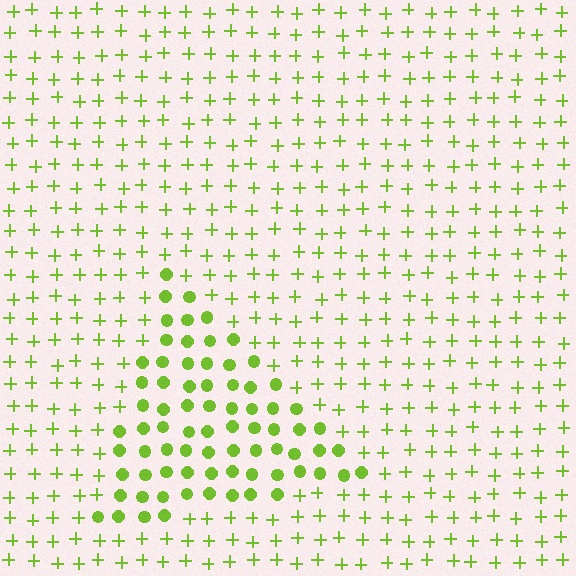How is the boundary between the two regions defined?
The boundary is defined by a change in element shape: circles inside vs. plus signs outside. All elements share the same color and spacing.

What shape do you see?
I see a triangle.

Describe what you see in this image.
The image is filled with small lime elements arranged in a uniform grid. A triangle-shaped region contains circles, while the surrounding area contains plus signs. The boundary is defined purely by the change in element shape.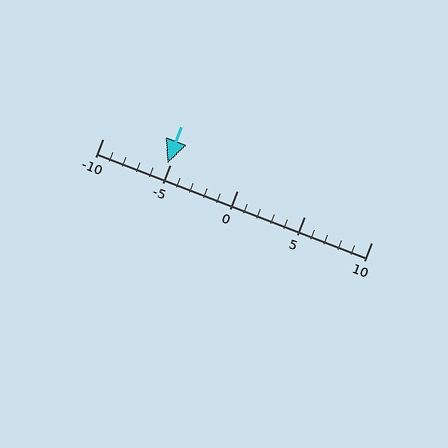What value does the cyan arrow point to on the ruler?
The cyan arrow points to approximately -5.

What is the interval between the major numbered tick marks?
The major tick marks are spaced 5 units apart.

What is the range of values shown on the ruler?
The ruler shows values from -10 to 10.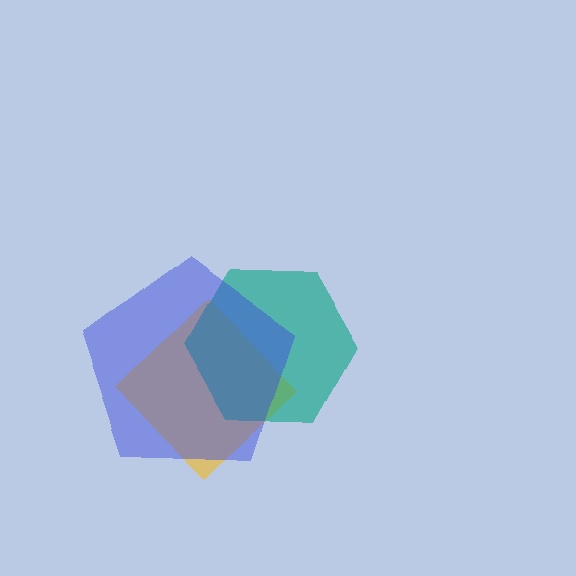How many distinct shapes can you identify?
There are 3 distinct shapes: a yellow diamond, a teal hexagon, a blue pentagon.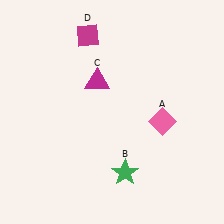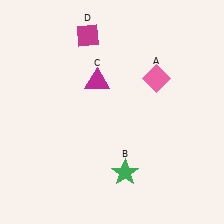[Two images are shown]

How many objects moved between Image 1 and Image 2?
1 object moved between the two images.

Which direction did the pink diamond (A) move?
The pink diamond (A) moved up.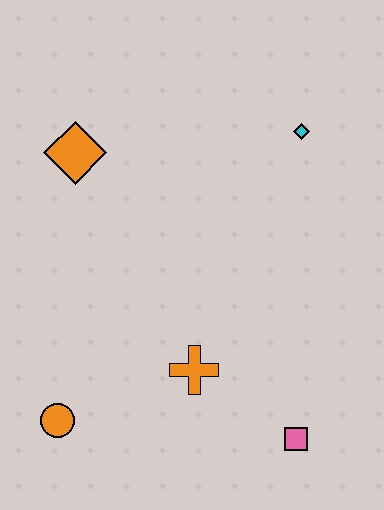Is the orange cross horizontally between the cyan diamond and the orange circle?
Yes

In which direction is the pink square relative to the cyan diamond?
The pink square is below the cyan diamond.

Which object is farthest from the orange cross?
The cyan diamond is farthest from the orange cross.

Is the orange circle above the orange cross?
No